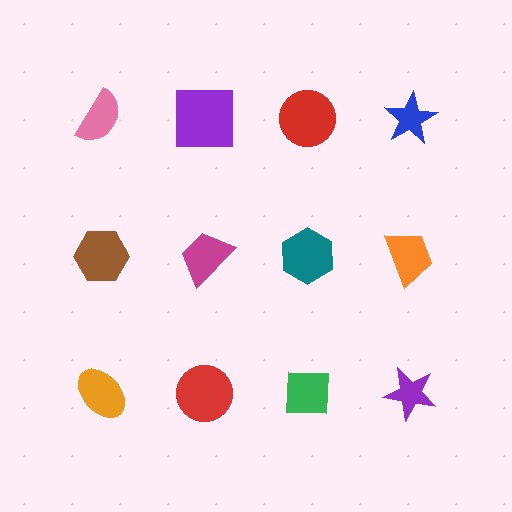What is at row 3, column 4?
A purple star.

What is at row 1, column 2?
A purple square.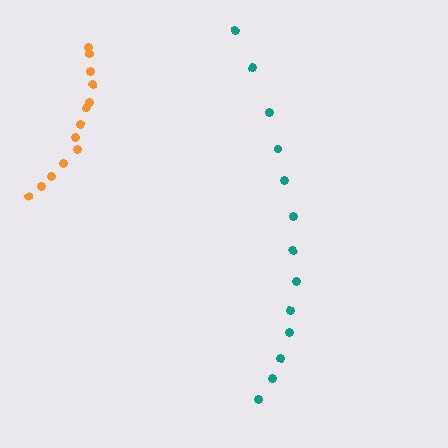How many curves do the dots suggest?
There are 2 distinct paths.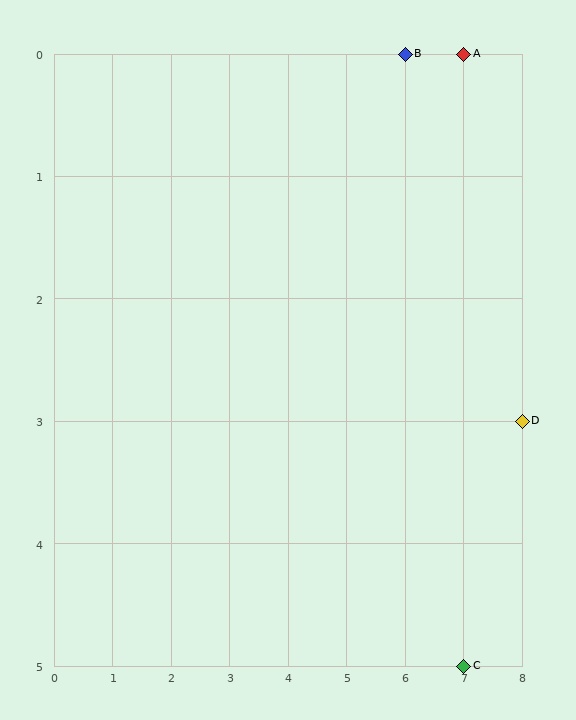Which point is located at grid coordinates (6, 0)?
Point B is at (6, 0).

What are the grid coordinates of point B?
Point B is at grid coordinates (6, 0).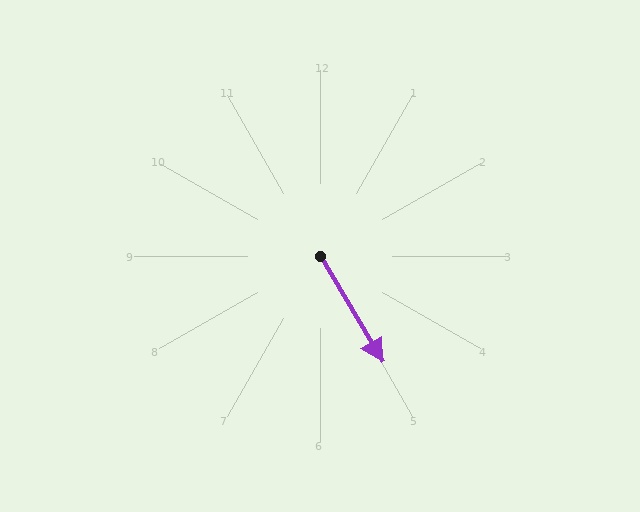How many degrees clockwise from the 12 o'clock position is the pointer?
Approximately 149 degrees.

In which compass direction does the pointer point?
Southeast.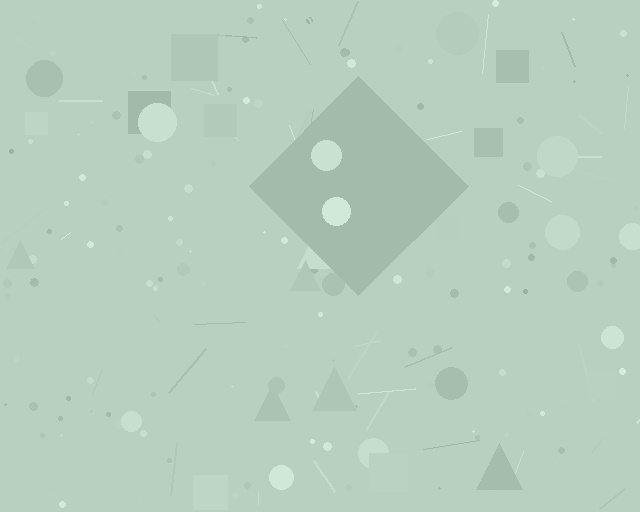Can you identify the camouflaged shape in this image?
The camouflaged shape is a diamond.